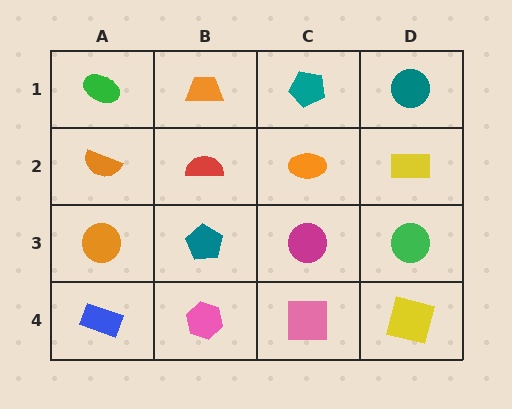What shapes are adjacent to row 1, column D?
A yellow rectangle (row 2, column D), a teal pentagon (row 1, column C).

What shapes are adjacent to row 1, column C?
An orange ellipse (row 2, column C), an orange trapezoid (row 1, column B), a teal circle (row 1, column D).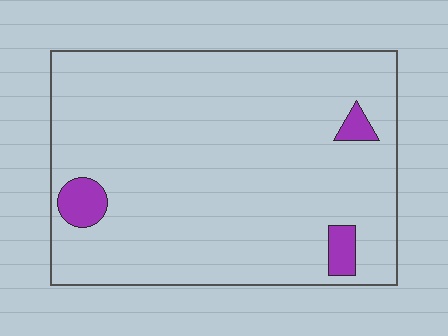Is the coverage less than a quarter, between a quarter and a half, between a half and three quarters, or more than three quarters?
Less than a quarter.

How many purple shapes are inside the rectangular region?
3.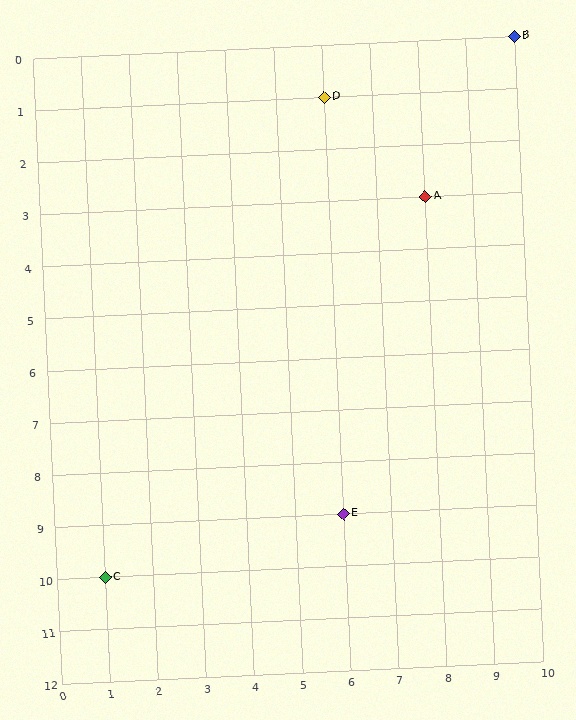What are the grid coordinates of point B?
Point B is at grid coordinates (10, 0).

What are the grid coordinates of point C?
Point C is at grid coordinates (1, 10).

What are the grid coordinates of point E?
Point E is at grid coordinates (6, 9).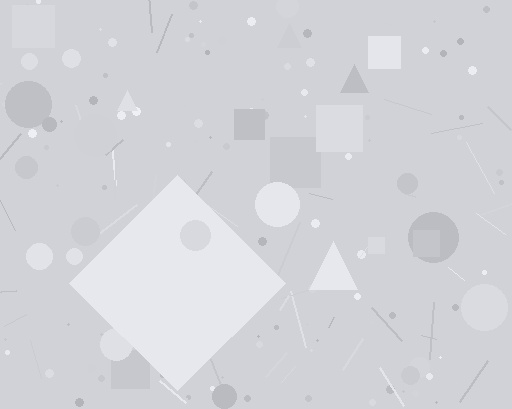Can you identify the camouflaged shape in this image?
The camouflaged shape is a diamond.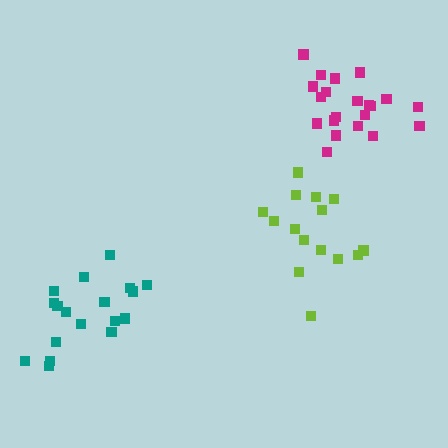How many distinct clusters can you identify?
There are 3 distinct clusters.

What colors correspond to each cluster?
The clusters are colored: teal, lime, magenta.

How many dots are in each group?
Group 1: 18 dots, Group 2: 15 dots, Group 3: 21 dots (54 total).